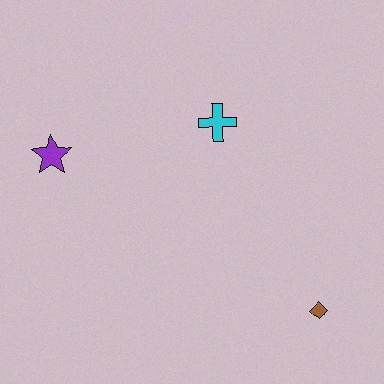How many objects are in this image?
There are 3 objects.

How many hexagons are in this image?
There are no hexagons.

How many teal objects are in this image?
There are no teal objects.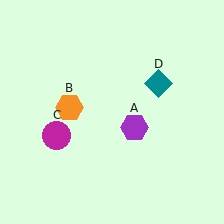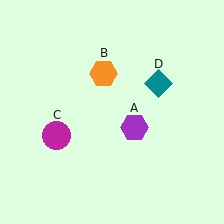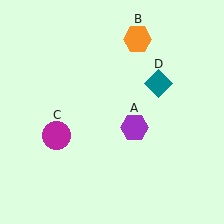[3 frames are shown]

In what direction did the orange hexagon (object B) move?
The orange hexagon (object B) moved up and to the right.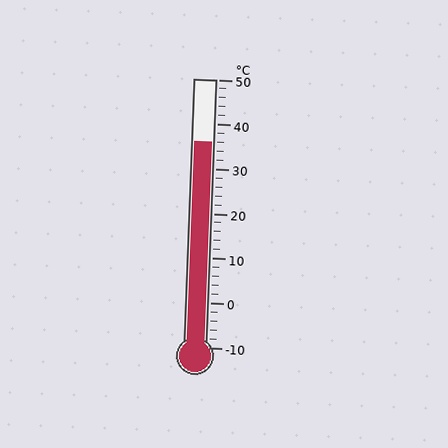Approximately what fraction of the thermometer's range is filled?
The thermometer is filled to approximately 75% of its range.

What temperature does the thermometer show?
The thermometer shows approximately 36°C.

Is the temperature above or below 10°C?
The temperature is above 10°C.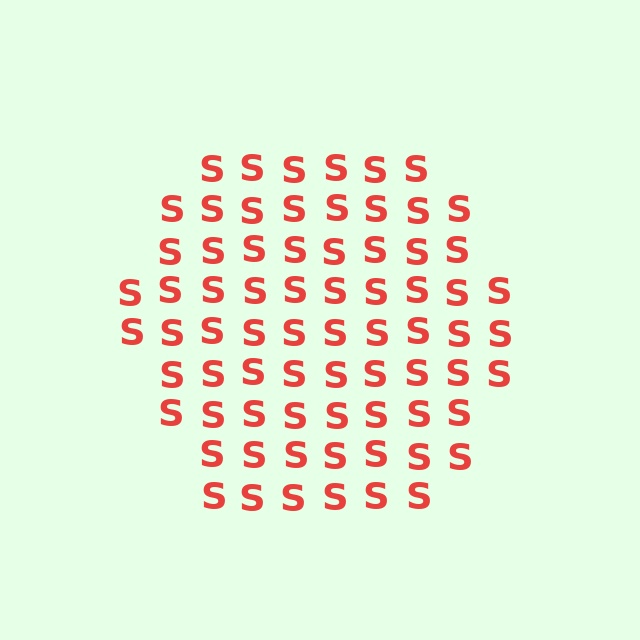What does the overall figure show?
The overall figure shows a hexagon.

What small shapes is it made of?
It is made of small letter S's.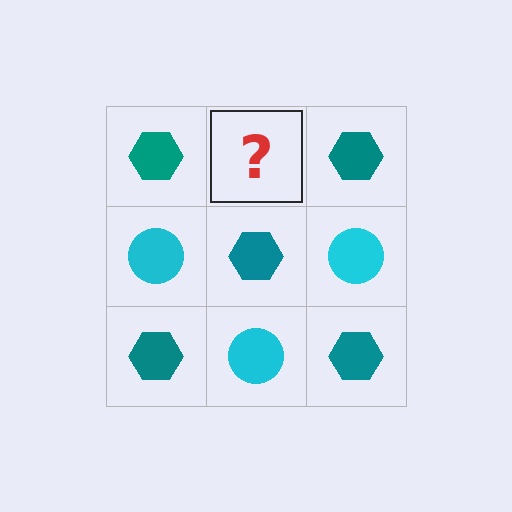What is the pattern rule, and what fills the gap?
The rule is that it alternates teal hexagon and cyan circle in a checkerboard pattern. The gap should be filled with a cyan circle.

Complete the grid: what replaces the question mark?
The question mark should be replaced with a cyan circle.